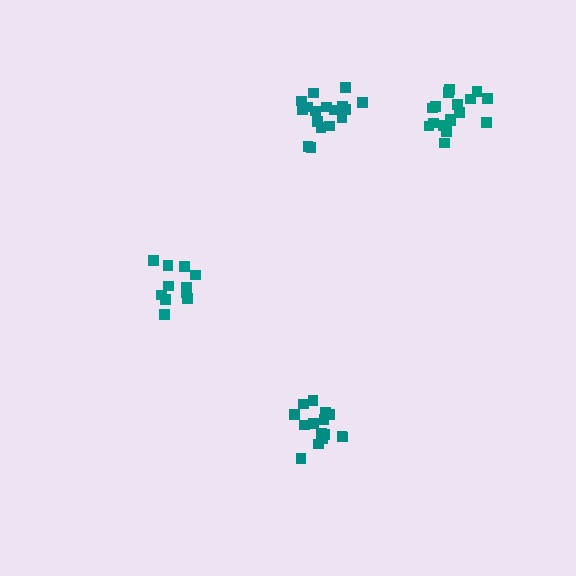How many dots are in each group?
Group 1: 17 dots, Group 2: 15 dots, Group 3: 17 dots, Group 4: 12 dots (61 total).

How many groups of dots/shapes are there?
There are 4 groups.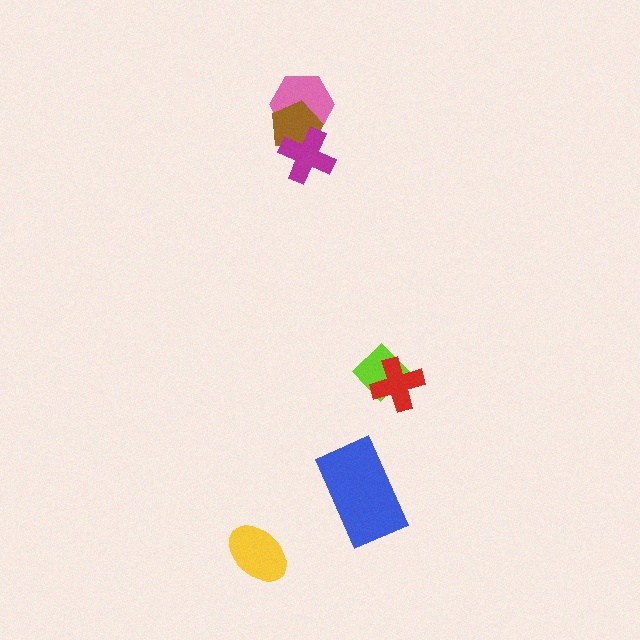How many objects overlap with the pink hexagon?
2 objects overlap with the pink hexagon.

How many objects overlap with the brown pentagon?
2 objects overlap with the brown pentagon.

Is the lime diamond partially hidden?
Yes, it is partially covered by another shape.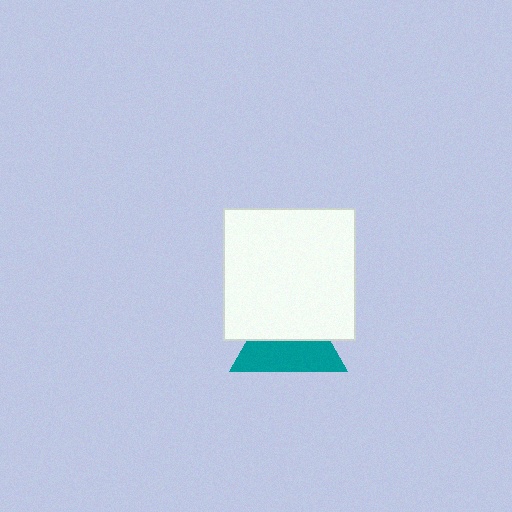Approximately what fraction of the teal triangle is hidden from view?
Roughly 50% of the teal triangle is hidden behind the white square.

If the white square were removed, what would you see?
You would see the complete teal triangle.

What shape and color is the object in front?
The object in front is a white square.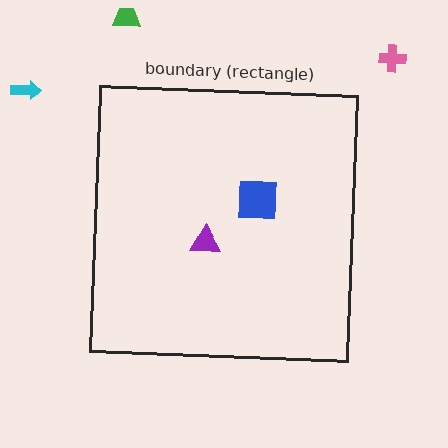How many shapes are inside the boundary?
2 inside, 3 outside.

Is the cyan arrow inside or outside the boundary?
Outside.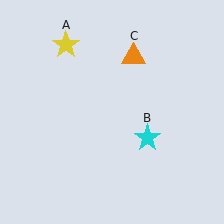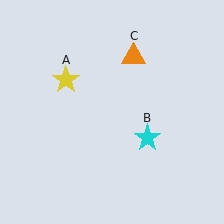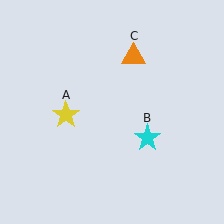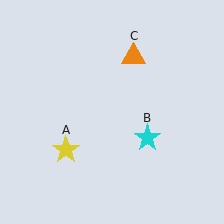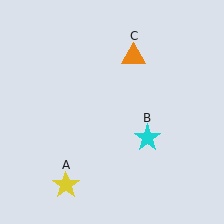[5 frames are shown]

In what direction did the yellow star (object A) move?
The yellow star (object A) moved down.